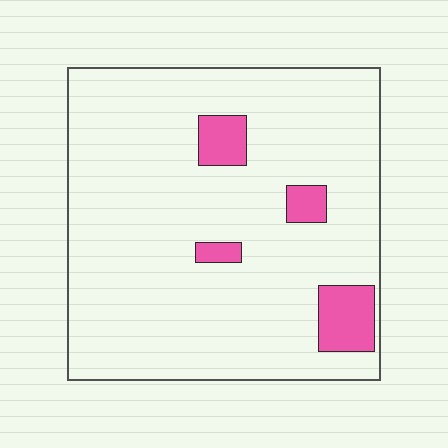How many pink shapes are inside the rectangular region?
4.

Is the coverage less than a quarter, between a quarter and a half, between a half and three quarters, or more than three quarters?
Less than a quarter.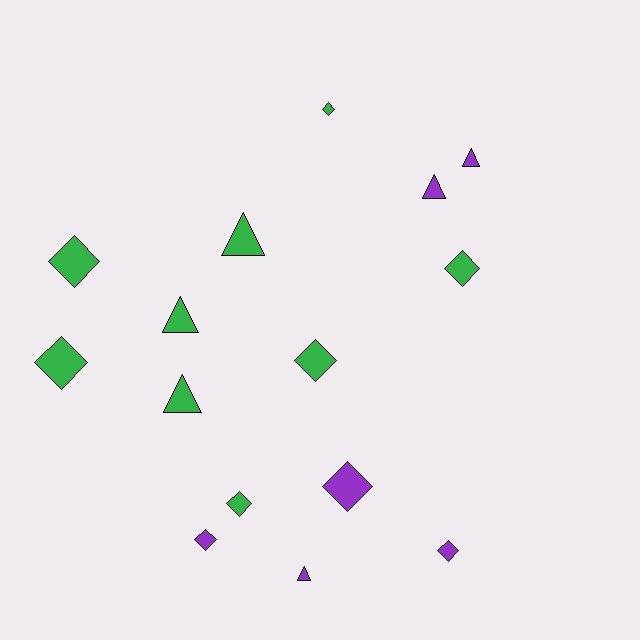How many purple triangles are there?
There are 3 purple triangles.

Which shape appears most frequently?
Diamond, with 9 objects.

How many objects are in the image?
There are 15 objects.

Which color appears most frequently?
Green, with 9 objects.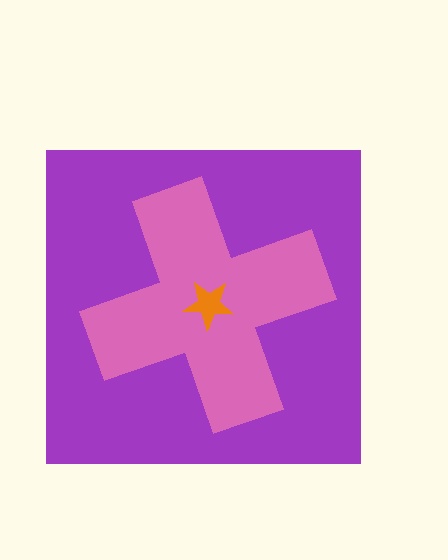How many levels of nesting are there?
3.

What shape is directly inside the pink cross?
The orange star.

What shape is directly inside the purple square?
The pink cross.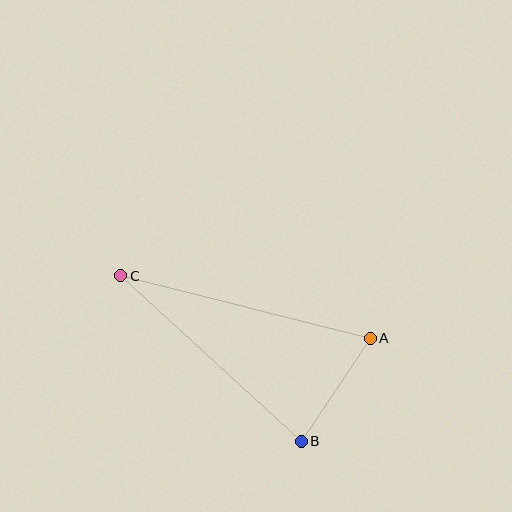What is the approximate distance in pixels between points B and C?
The distance between B and C is approximately 245 pixels.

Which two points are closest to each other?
Points A and B are closest to each other.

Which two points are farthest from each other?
Points A and C are farthest from each other.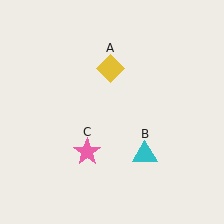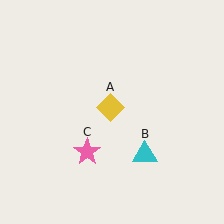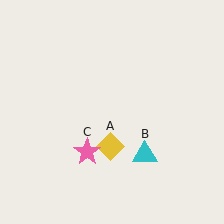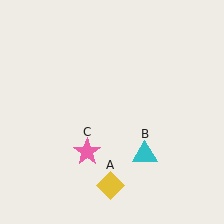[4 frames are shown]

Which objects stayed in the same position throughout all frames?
Cyan triangle (object B) and pink star (object C) remained stationary.